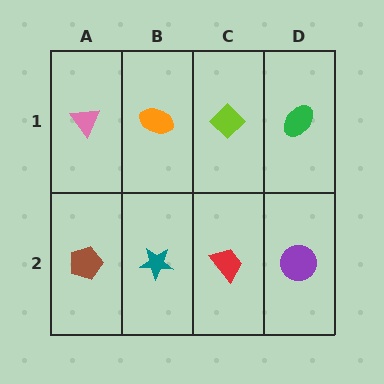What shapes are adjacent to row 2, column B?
An orange ellipse (row 1, column B), a brown pentagon (row 2, column A), a red trapezoid (row 2, column C).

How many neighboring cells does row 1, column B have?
3.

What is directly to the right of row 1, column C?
A green ellipse.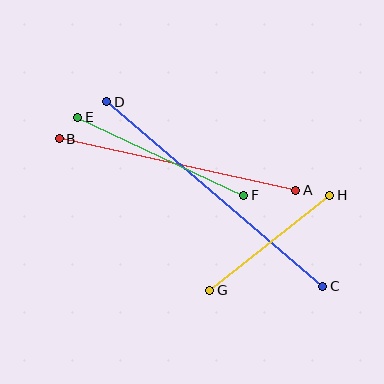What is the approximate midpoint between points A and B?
The midpoint is at approximately (177, 164) pixels.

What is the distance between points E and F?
The distance is approximately 183 pixels.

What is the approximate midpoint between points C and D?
The midpoint is at approximately (215, 194) pixels.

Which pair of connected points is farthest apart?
Points C and D are farthest apart.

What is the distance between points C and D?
The distance is approximately 284 pixels.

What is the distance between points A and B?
The distance is approximately 242 pixels.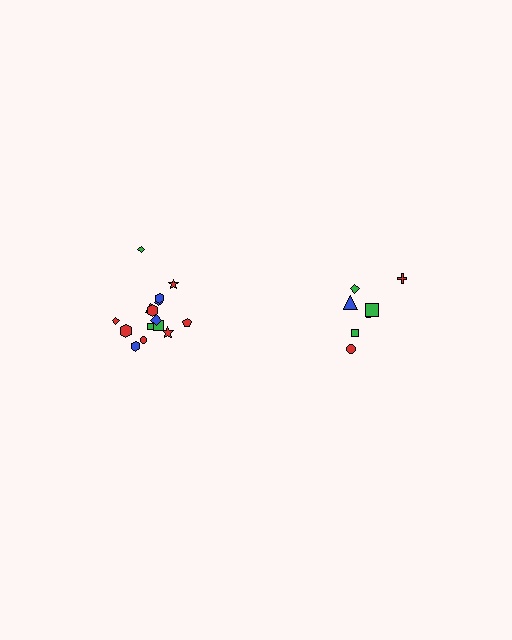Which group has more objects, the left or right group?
The left group.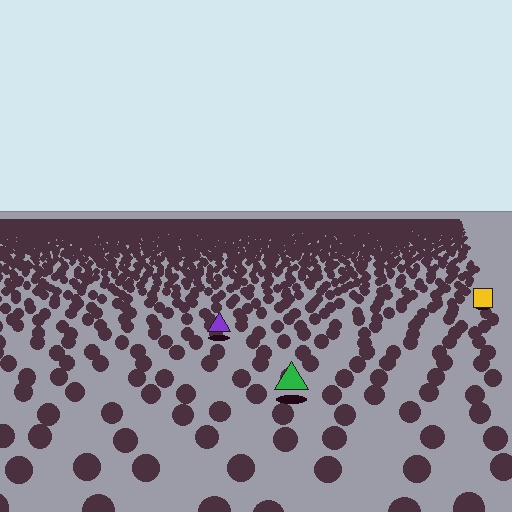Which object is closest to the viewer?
The green triangle is closest. The texture marks near it are larger and more spread out.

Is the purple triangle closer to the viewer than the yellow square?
Yes. The purple triangle is closer — you can tell from the texture gradient: the ground texture is coarser near it.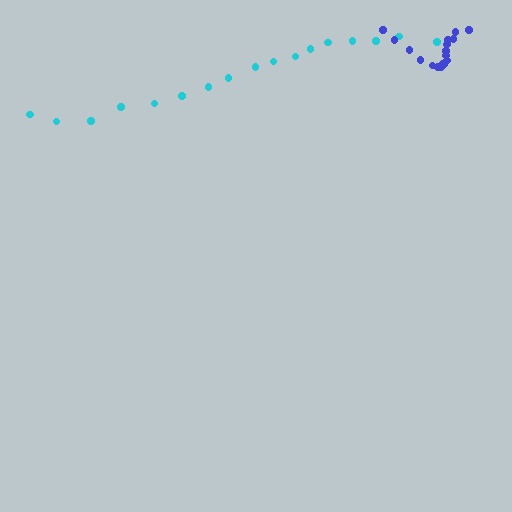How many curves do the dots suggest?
There are 2 distinct paths.